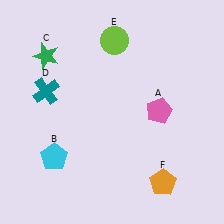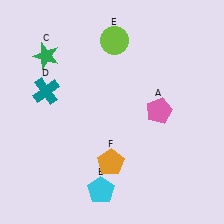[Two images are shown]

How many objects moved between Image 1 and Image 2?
2 objects moved between the two images.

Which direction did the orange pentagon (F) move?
The orange pentagon (F) moved left.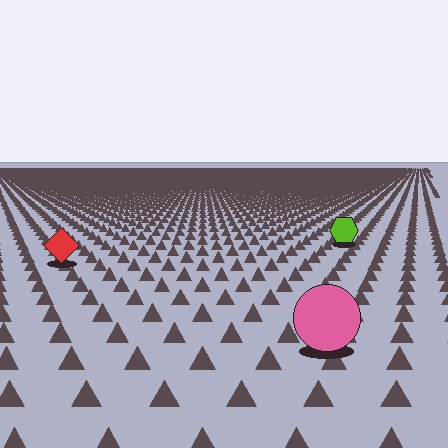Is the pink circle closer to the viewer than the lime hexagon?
Yes. The pink circle is closer — you can tell from the texture gradient: the ground texture is coarser near it.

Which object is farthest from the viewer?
The lime hexagon is farthest from the viewer. It appears smaller and the ground texture around it is denser.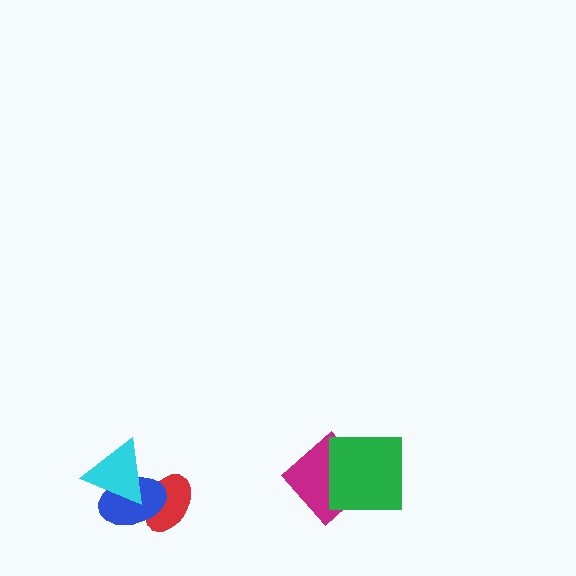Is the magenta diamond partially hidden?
Yes, it is partially covered by another shape.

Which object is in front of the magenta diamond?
The green square is in front of the magenta diamond.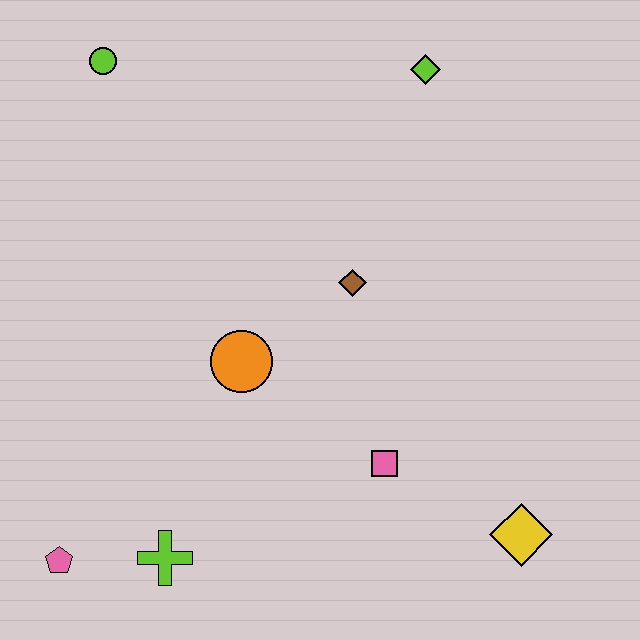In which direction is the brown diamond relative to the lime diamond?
The brown diamond is below the lime diamond.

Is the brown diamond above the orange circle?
Yes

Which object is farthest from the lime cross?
The lime diamond is farthest from the lime cross.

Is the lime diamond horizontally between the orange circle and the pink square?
No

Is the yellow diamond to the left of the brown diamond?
No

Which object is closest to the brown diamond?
The orange circle is closest to the brown diamond.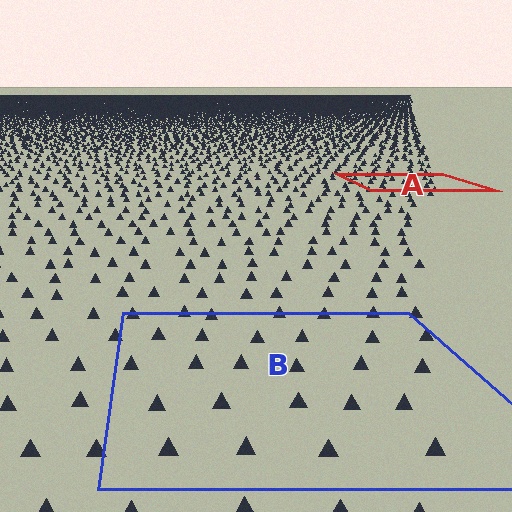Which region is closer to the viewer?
Region B is closer. The texture elements there are larger and more spread out.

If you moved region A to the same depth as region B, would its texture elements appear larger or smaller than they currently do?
They would appear larger. At a closer depth, the same texture elements are projected at a bigger on-screen size.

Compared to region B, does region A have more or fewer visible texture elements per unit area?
Region A has more texture elements per unit area — they are packed more densely because it is farther away.